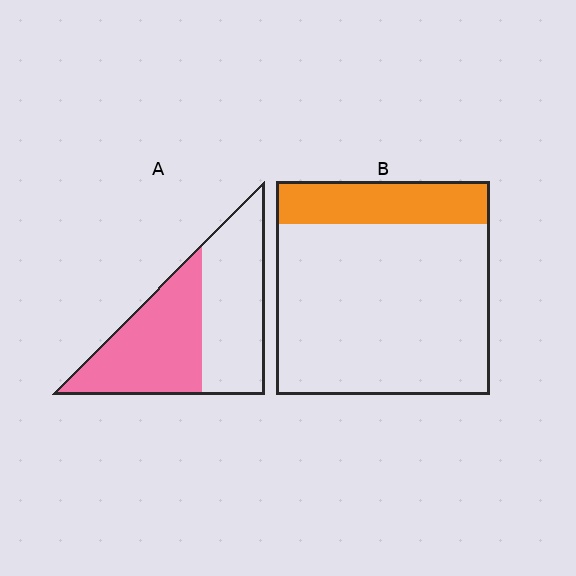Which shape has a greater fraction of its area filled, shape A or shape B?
Shape A.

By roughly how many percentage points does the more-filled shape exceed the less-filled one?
By roughly 30 percentage points (A over B).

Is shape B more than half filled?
No.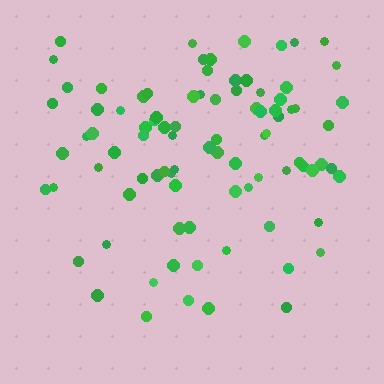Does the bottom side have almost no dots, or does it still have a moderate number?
Still a moderate number, just noticeably fewer than the top.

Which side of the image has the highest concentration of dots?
The top.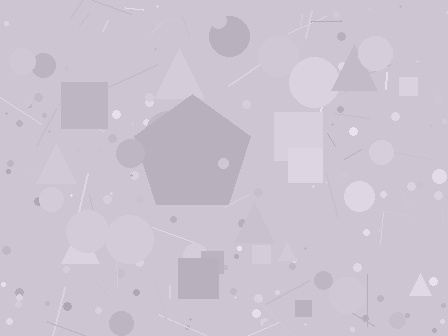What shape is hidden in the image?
A pentagon is hidden in the image.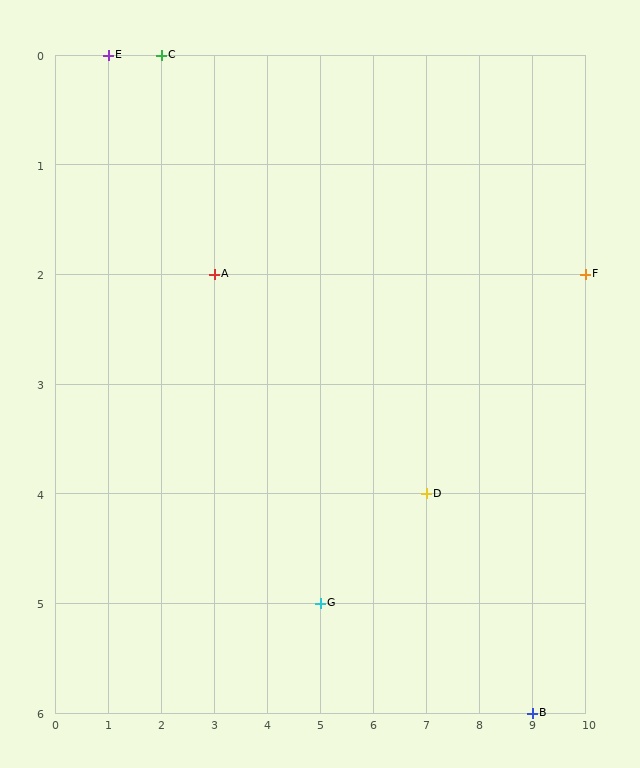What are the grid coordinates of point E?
Point E is at grid coordinates (1, 0).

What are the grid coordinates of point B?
Point B is at grid coordinates (9, 6).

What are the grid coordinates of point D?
Point D is at grid coordinates (7, 4).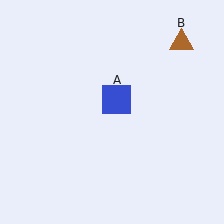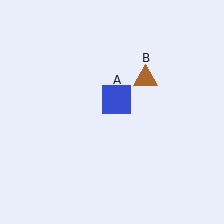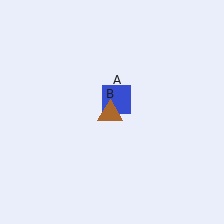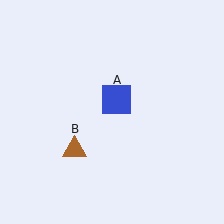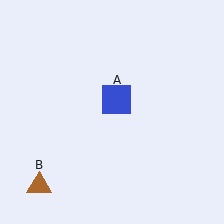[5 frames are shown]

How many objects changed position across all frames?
1 object changed position: brown triangle (object B).